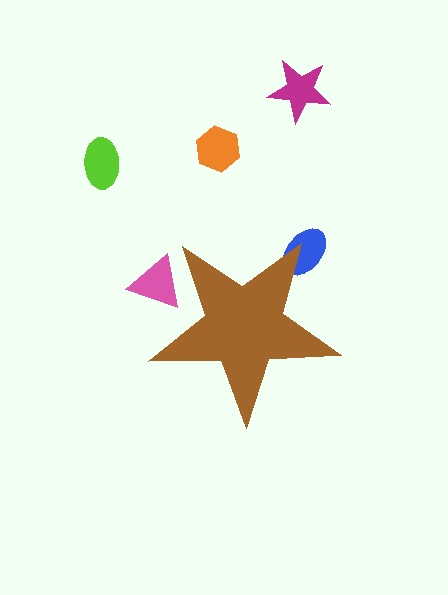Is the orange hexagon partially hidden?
No, the orange hexagon is fully visible.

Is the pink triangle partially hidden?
Yes, the pink triangle is partially hidden behind the brown star.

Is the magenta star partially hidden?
No, the magenta star is fully visible.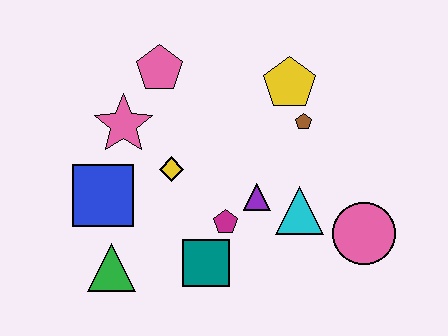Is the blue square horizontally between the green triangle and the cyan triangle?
No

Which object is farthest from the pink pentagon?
The pink circle is farthest from the pink pentagon.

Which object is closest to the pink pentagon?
The pink star is closest to the pink pentagon.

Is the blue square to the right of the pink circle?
No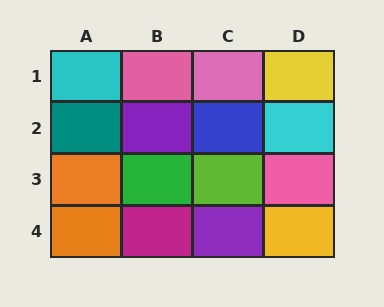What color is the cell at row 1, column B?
Pink.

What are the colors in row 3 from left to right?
Orange, green, lime, pink.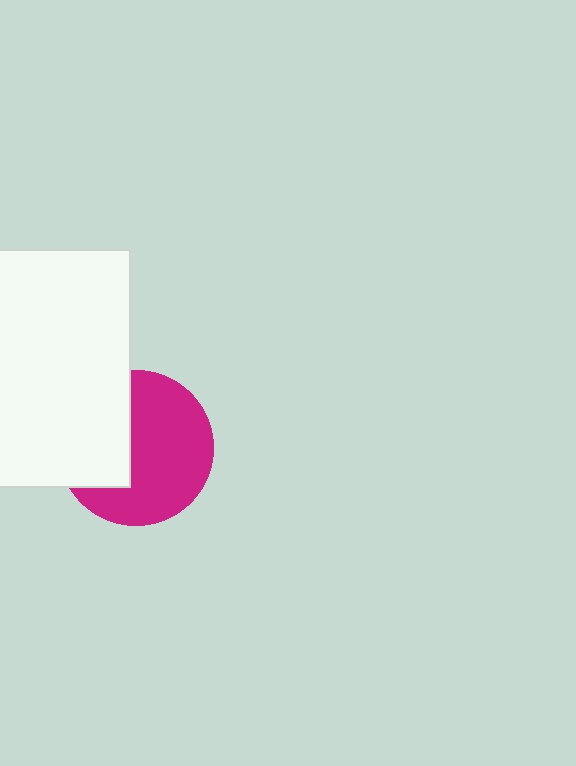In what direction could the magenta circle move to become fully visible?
The magenta circle could move right. That would shift it out from behind the white rectangle entirely.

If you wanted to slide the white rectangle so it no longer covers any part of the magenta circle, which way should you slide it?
Slide it left — that is the most direct way to separate the two shapes.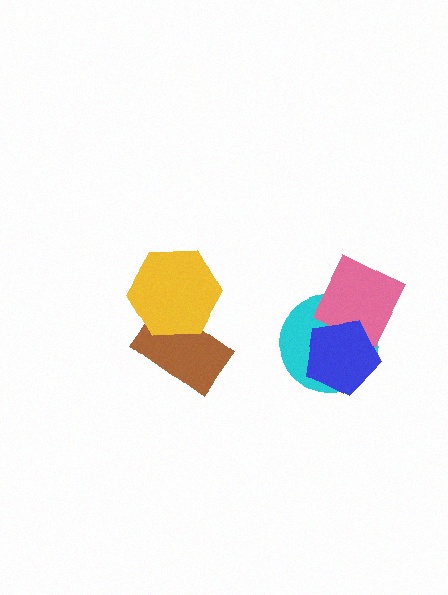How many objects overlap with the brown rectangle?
1 object overlaps with the brown rectangle.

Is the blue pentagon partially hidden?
No, no other shape covers it.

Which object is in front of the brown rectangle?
The yellow hexagon is in front of the brown rectangle.